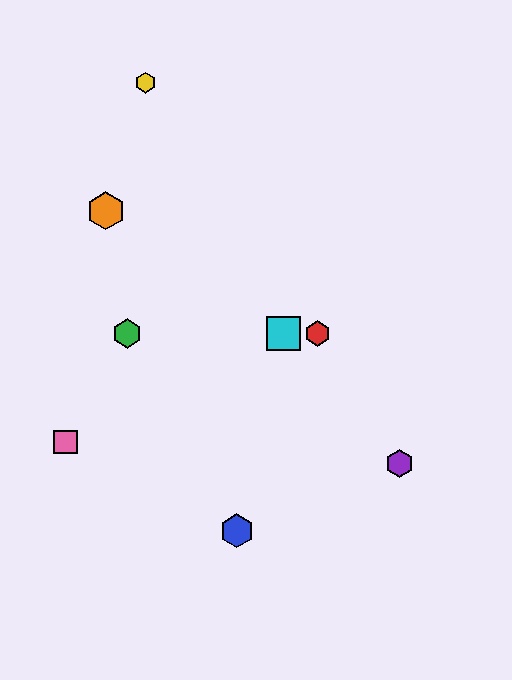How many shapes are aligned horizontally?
3 shapes (the red hexagon, the green hexagon, the cyan square) are aligned horizontally.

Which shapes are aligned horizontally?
The red hexagon, the green hexagon, the cyan square are aligned horizontally.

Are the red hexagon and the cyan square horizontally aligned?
Yes, both are at y≈333.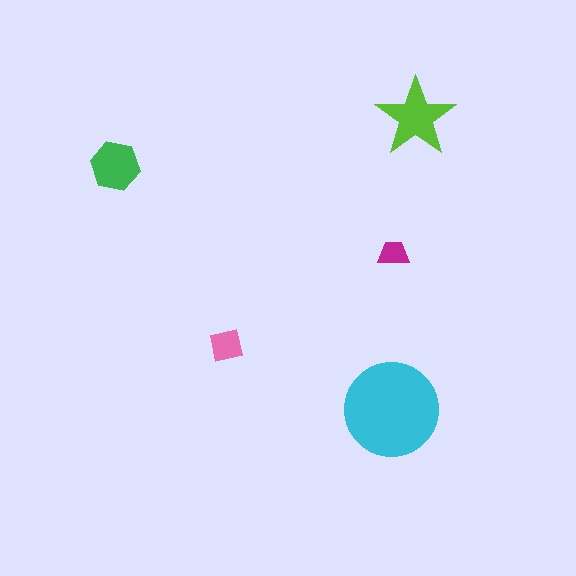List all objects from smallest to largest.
The magenta trapezoid, the pink square, the green hexagon, the lime star, the cyan circle.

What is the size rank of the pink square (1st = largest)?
4th.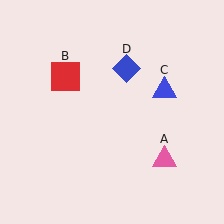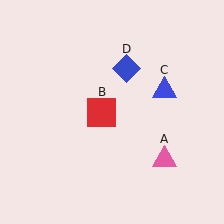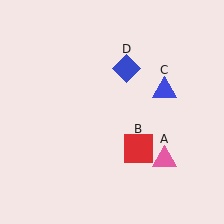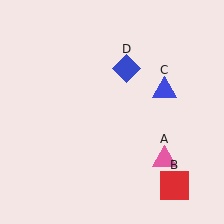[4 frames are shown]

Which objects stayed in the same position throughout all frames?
Pink triangle (object A) and blue triangle (object C) and blue diamond (object D) remained stationary.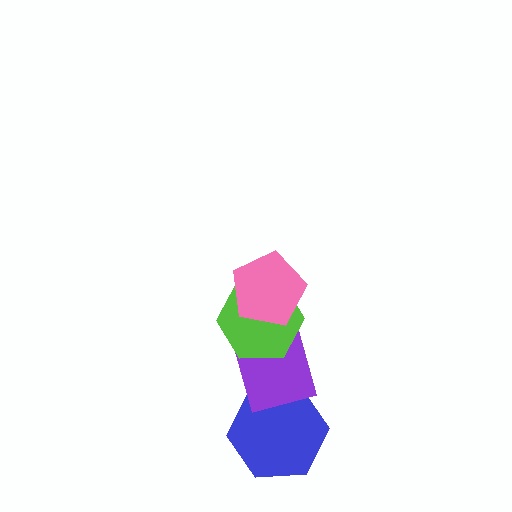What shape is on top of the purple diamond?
The lime hexagon is on top of the purple diamond.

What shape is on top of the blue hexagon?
The purple diamond is on top of the blue hexagon.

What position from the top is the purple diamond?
The purple diamond is 3rd from the top.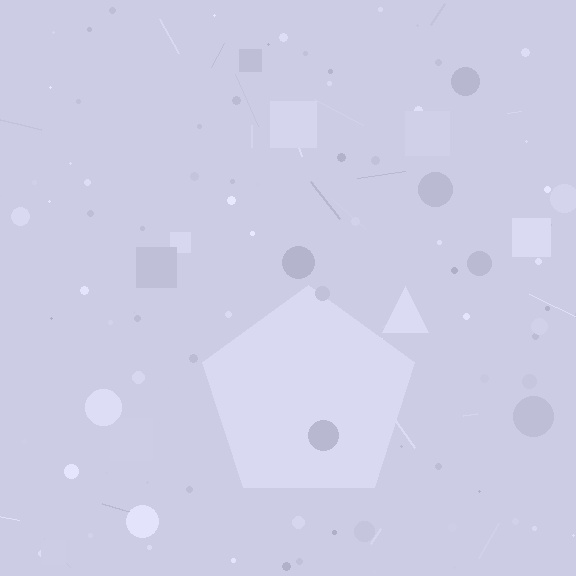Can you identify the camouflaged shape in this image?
The camouflaged shape is a pentagon.